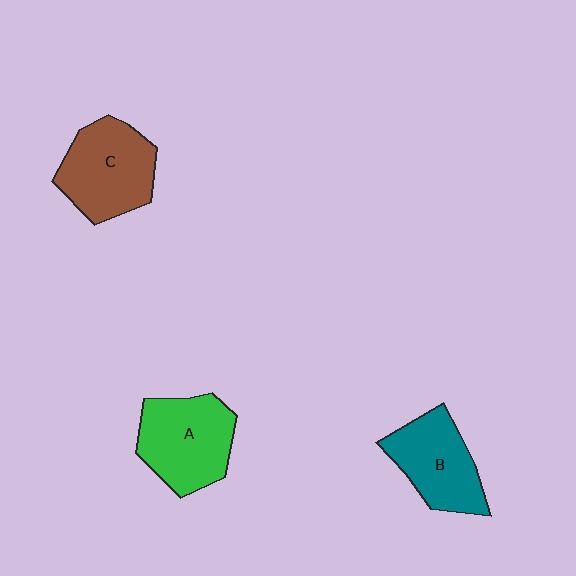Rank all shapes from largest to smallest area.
From largest to smallest: A (green), C (brown), B (teal).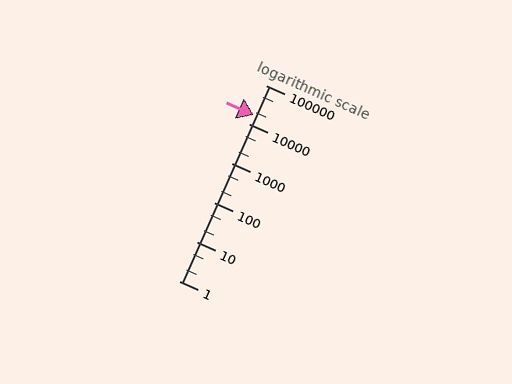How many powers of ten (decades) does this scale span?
The scale spans 5 decades, from 1 to 100000.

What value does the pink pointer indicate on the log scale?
The pointer indicates approximately 17000.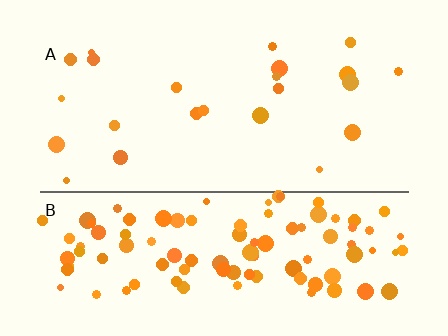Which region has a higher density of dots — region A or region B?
B (the bottom).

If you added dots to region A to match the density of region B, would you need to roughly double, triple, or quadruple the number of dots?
Approximately quadruple.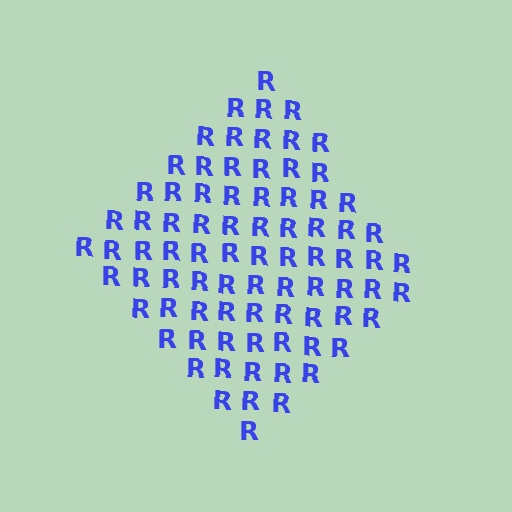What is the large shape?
The large shape is a diamond.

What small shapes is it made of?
It is made of small letter R's.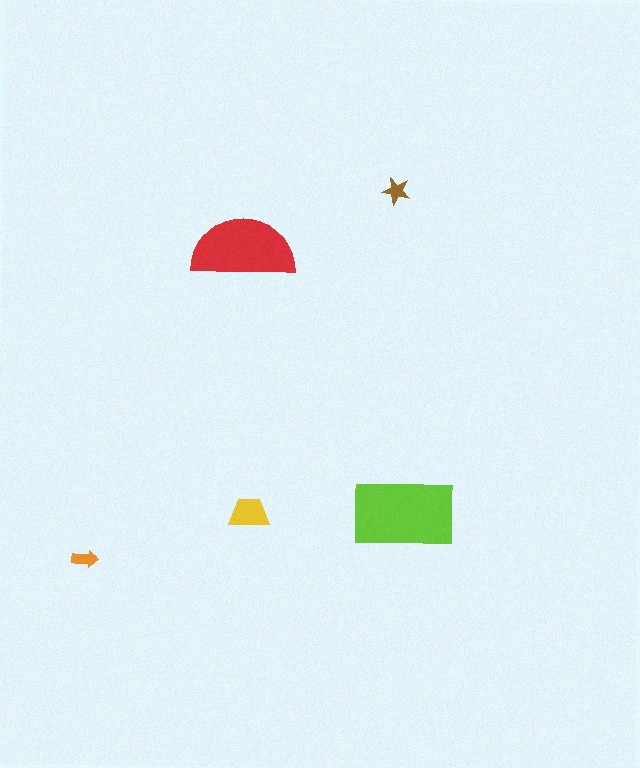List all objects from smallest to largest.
The orange arrow, the brown star, the yellow trapezoid, the red semicircle, the lime rectangle.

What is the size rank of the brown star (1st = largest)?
4th.